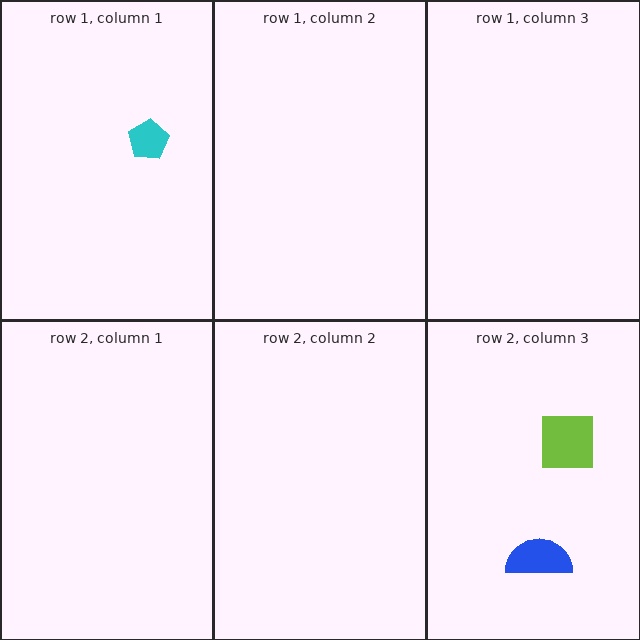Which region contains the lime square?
The row 2, column 3 region.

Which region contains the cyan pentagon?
The row 1, column 1 region.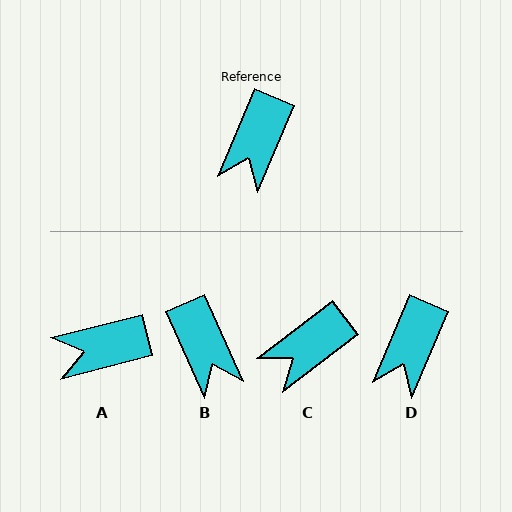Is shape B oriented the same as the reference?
No, it is off by about 47 degrees.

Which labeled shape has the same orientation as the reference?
D.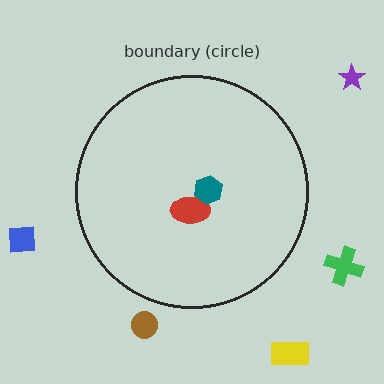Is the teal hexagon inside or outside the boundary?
Inside.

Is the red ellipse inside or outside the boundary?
Inside.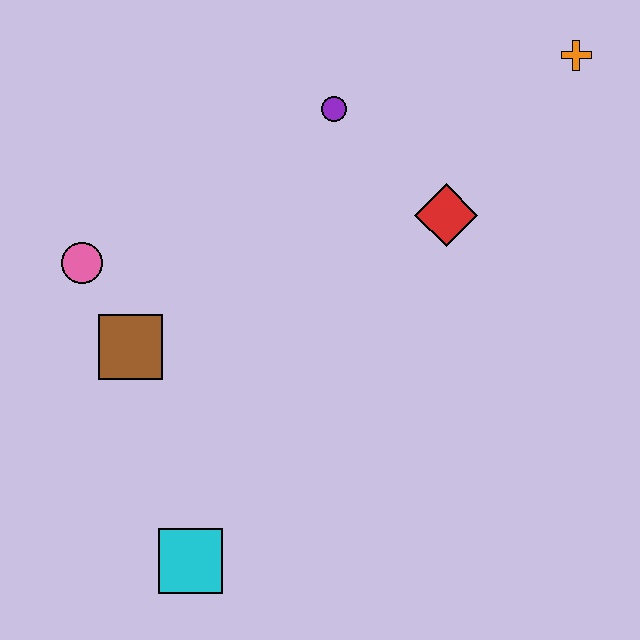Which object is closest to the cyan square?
The brown square is closest to the cyan square.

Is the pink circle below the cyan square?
No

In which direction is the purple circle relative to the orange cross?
The purple circle is to the left of the orange cross.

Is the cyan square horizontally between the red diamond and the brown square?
Yes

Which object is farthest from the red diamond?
The cyan square is farthest from the red diamond.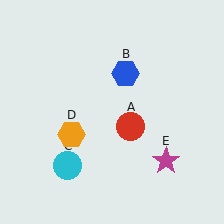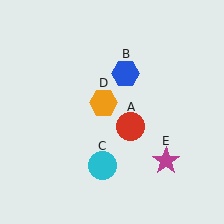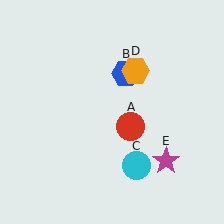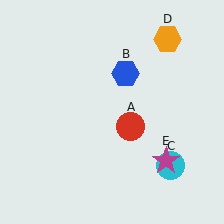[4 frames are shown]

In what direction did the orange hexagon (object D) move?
The orange hexagon (object D) moved up and to the right.